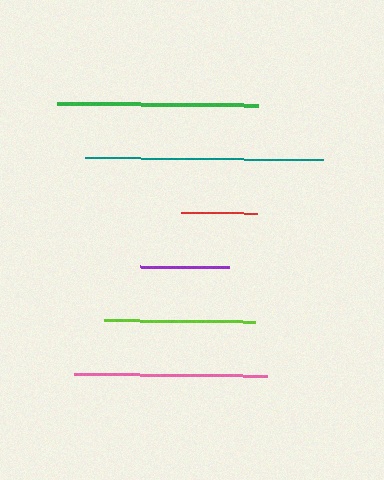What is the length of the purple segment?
The purple segment is approximately 89 pixels long.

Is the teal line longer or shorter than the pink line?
The teal line is longer than the pink line.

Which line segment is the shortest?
The red line is the shortest at approximately 75 pixels.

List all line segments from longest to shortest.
From longest to shortest: teal, green, pink, lime, purple, red.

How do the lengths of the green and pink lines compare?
The green and pink lines are approximately the same length.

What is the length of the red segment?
The red segment is approximately 75 pixels long.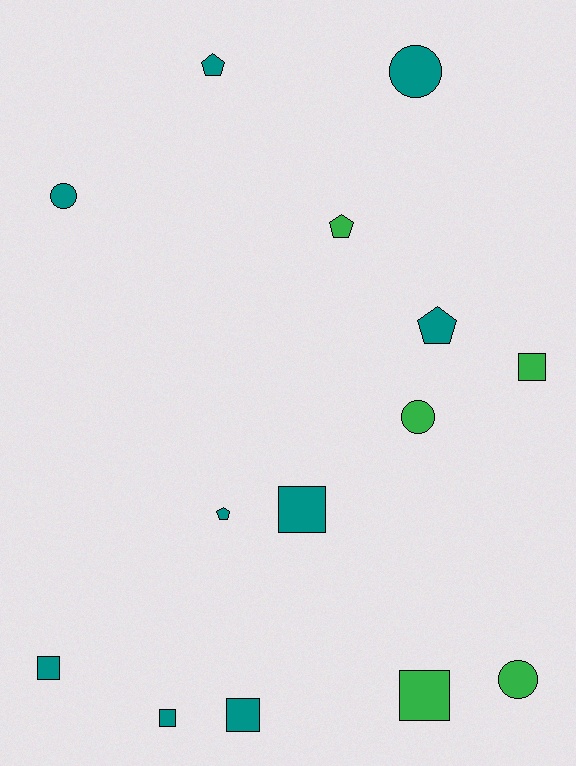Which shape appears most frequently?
Square, with 6 objects.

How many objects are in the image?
There are 14 objects.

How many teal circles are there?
There are 2 teal circles.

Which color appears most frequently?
Teal, with 9 objects.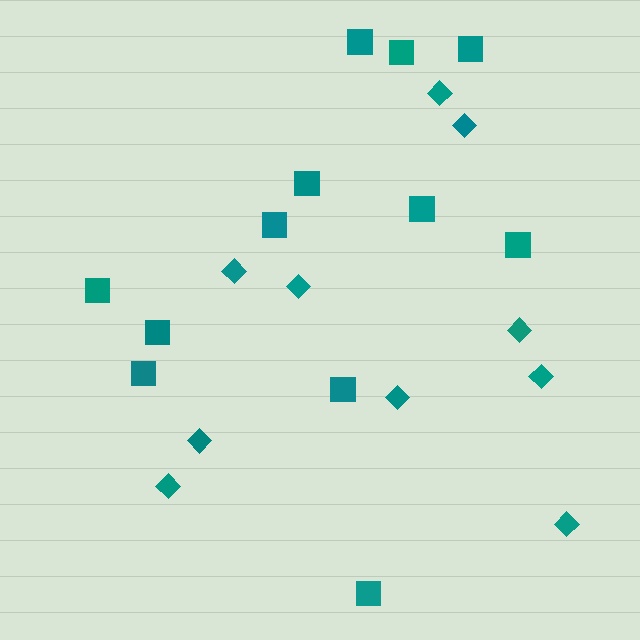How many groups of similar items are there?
There are 2 groups: one group of diamonds (10) and one group of squares (12).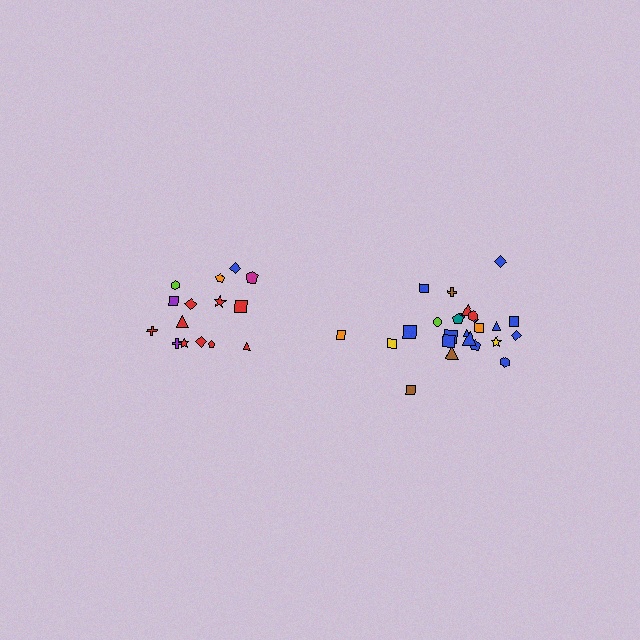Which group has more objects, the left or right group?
The right group.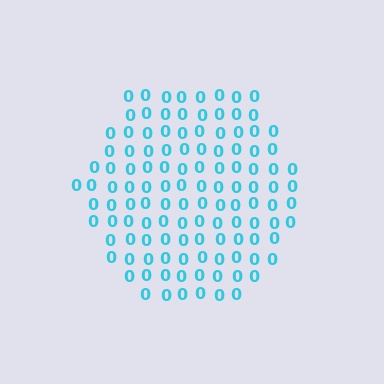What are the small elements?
The small elements are digit 0's.